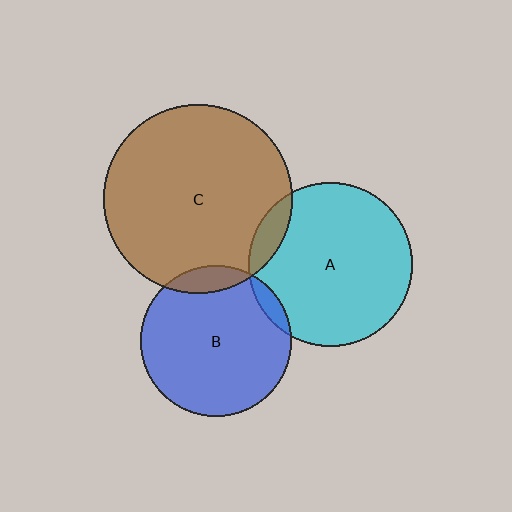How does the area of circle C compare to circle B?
Approximately 1.6 times.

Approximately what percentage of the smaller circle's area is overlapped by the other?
Approximately 10%.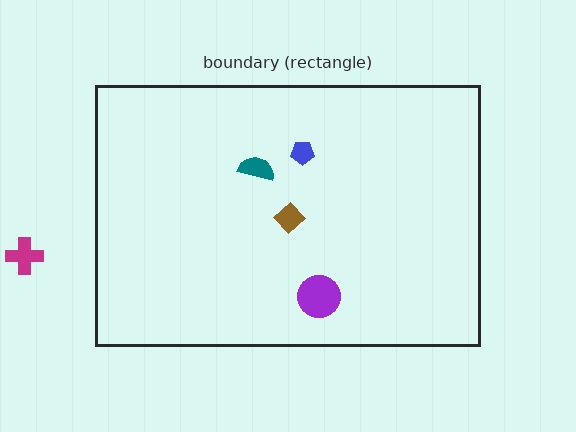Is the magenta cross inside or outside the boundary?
Outside.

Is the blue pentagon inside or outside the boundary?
Inside.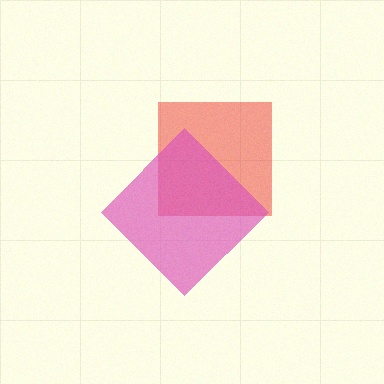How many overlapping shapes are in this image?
There are 2 overlapping shapes in the image.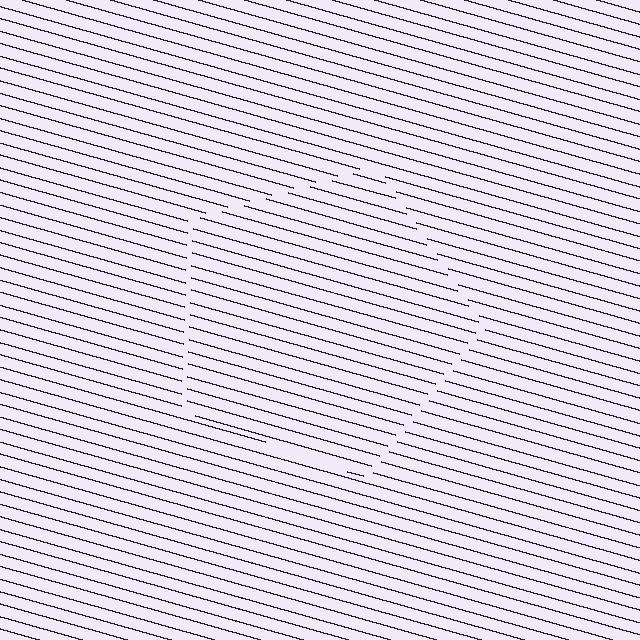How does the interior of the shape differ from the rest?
The interior of the shape contains the same grating, shifted by half a period — the contour is defined by the phase discontinuity where line-ends from the inner and outer gratings abut.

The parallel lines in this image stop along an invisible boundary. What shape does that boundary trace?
An illusory pentagon. The interior of the shape contains the same grating, shifted by half a period — the contour is defined by the phase discontinuity where line-ends from the inner and outer gratings abut.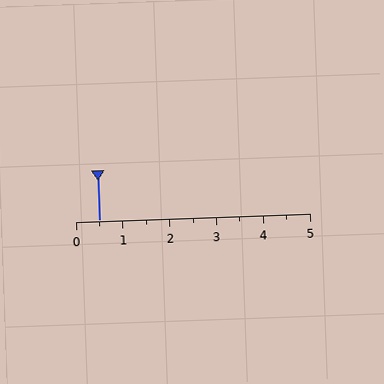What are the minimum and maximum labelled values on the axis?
The axis runs from 0 to 5.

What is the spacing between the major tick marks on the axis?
The major ticks are spaced 1 apart.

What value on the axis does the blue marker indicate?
The marker indicates approximately 0.5.